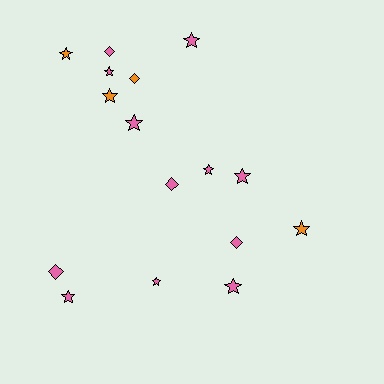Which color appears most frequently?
Pink, with 12 objects.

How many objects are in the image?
There are 16 objects.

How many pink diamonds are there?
There are 4 pink diamonds.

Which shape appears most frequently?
Star, with 11 objects.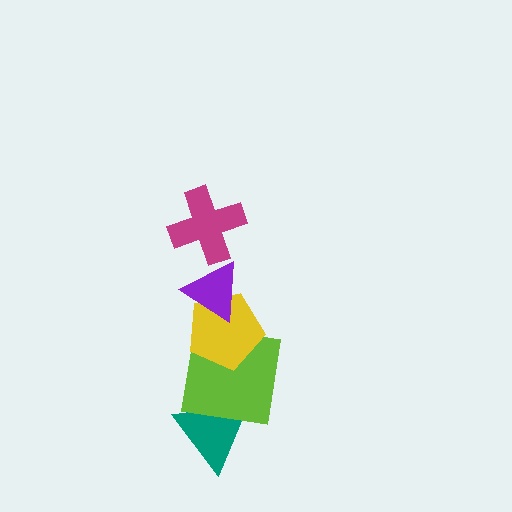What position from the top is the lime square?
The lime square is 4th from the top.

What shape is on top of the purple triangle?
The magenta cross is on top of the purple triangle.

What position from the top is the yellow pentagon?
The yellow pentagon is 3rd from the top.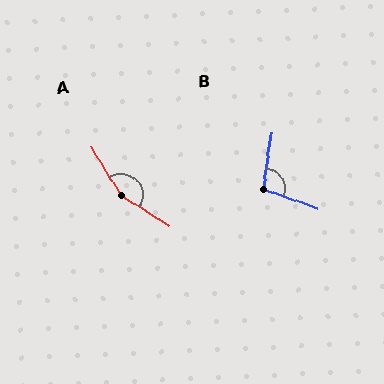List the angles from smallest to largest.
B (101°), A (153°).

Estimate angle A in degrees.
Approximately 153 degrees.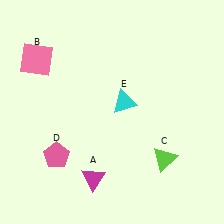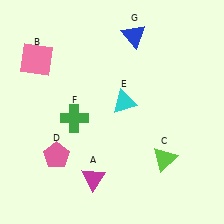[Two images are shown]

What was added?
A green cross (F), a blue triangle (G) were added in Image 2.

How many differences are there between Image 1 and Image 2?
There are 2 differences between the two images.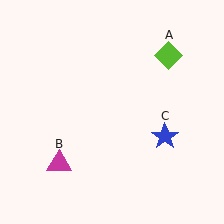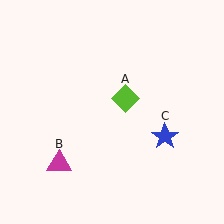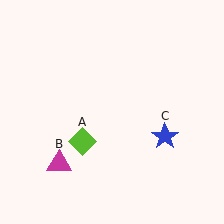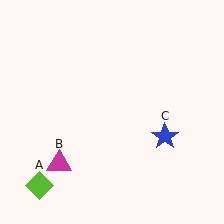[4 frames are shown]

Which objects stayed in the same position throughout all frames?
Magenta triangle (object B) and blue star (object C) remained stationary.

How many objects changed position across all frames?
1 object changed position: lime diamond (object A).